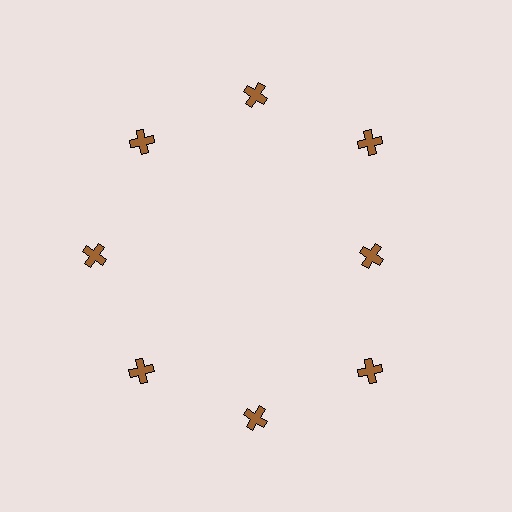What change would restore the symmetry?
The symmetry would be restored by moving it outward, back onto the ring so that all 8 crosses sit at equal angles and equal distance from the center.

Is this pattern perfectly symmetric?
No. The 8 brown crosses are arranged in a ring, but one element near the 3 o'clock position is pulled inward toward the center, breaking the 8-fold rotational symmetry.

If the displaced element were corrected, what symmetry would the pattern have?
It would have 8-fold rotational symmetry — the pattern would map onto itself every 45 degrees.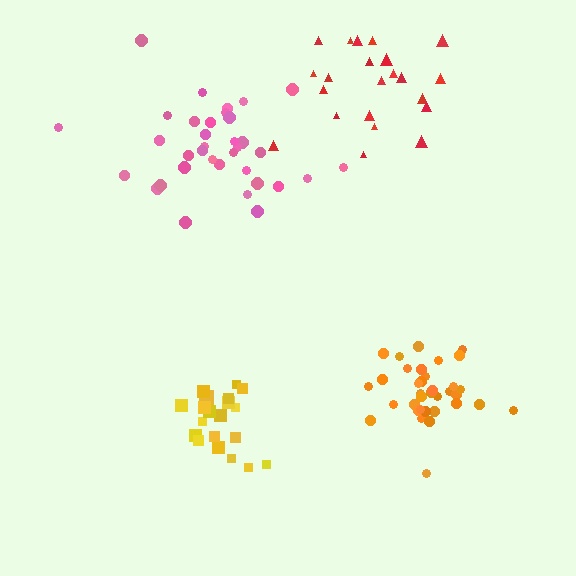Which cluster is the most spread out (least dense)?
Red.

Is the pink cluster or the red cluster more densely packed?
Pink.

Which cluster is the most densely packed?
Orange.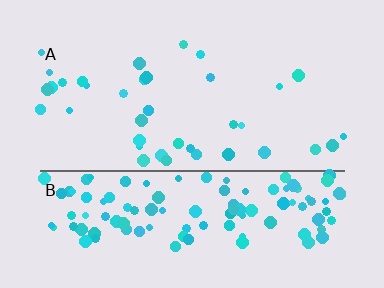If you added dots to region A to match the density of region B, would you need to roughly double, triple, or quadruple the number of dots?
Approximately quadruple.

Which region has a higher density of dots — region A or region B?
B (the bottom).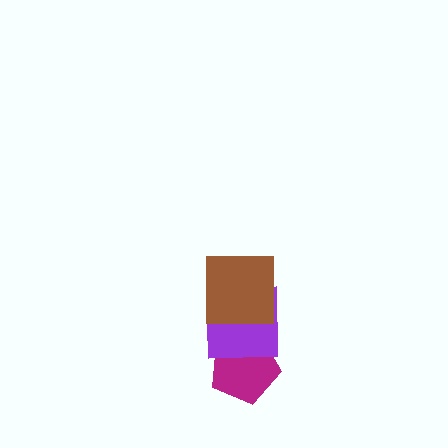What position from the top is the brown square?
The brown square is 1st from the top.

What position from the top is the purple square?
The purple square is 2nd from the top.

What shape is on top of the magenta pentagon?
The purple square is on top of the magenta pentagon.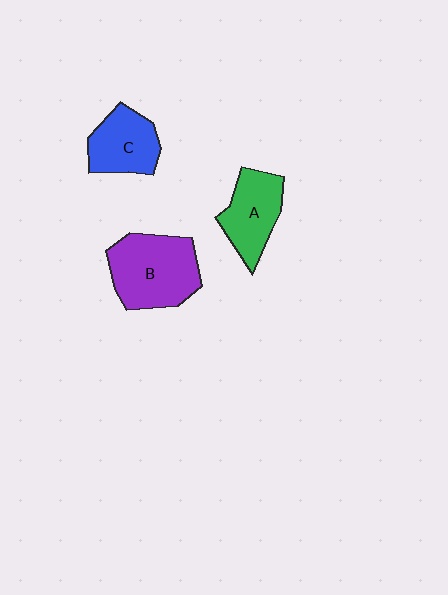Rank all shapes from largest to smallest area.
From largest to smallest: B (purple), A (green), C (blue).